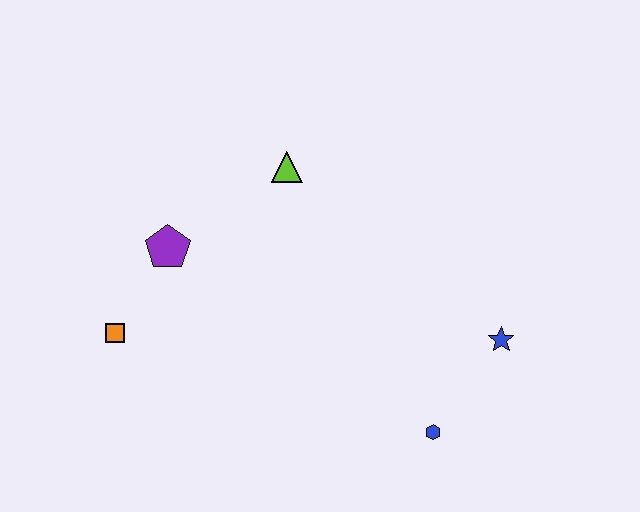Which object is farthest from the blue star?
The orange square is farthest from the blue star.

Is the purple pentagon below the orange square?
No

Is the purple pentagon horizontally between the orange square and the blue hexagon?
Yes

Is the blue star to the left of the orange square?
No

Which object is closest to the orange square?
The purple pentagon is closest to the orange square.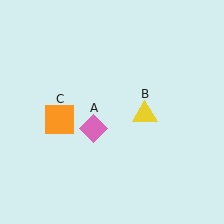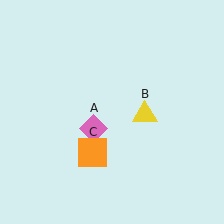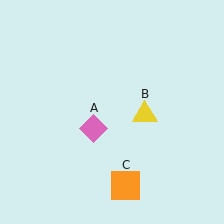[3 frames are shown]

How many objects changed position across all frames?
1 object changed position: orange square (object C).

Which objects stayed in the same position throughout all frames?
Pink diamond (object A) and yellow triangle (object B) remained stationary.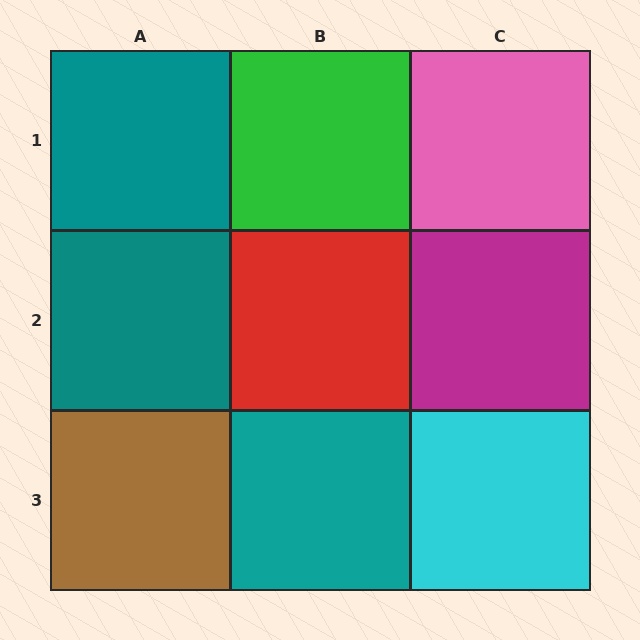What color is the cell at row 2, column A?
Teal.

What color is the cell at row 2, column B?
Red.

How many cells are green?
1 cell is green.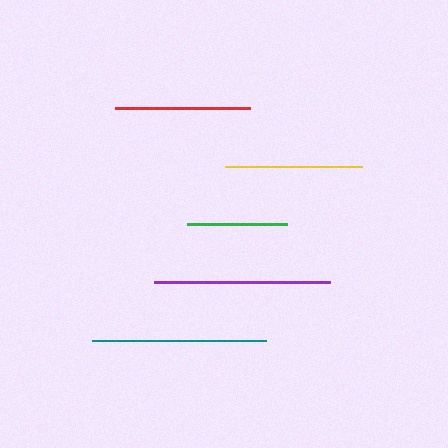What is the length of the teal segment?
The teal segment is approximately 175 pixels long.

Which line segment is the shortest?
The green line is the shortest at approximately 99 pixels.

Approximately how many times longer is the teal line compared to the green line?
The teal line is approximately 1.8 times the length of the green line.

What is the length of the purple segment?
The purple segment is approximately 176 pixels long.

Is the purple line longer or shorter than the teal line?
The purple line is longer than the teal line.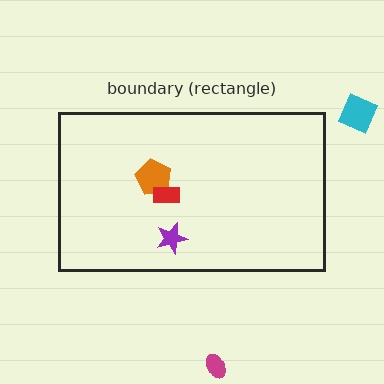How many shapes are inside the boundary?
3 inside, 2 outside.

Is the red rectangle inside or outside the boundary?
Inside.